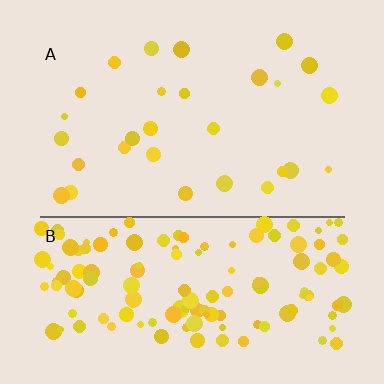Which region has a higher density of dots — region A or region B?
B (the bottom).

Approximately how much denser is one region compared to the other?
Approximately 4.9× — region B over region A.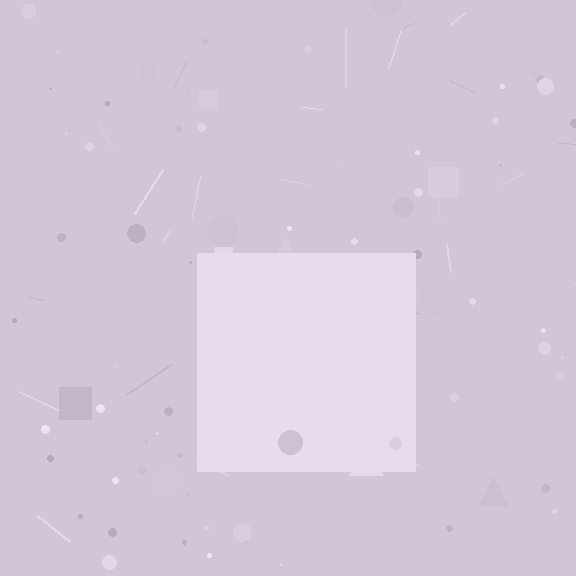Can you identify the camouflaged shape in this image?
The camouflaged shape is a square.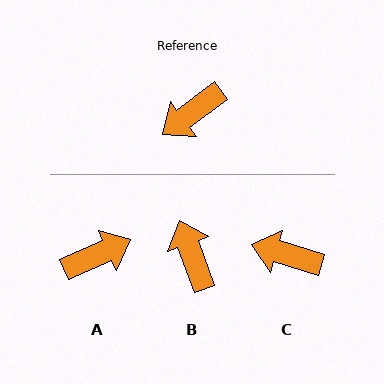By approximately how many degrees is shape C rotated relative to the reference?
Approximately 53 degrees clockwise.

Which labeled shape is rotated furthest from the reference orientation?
A, about 167 degrees away.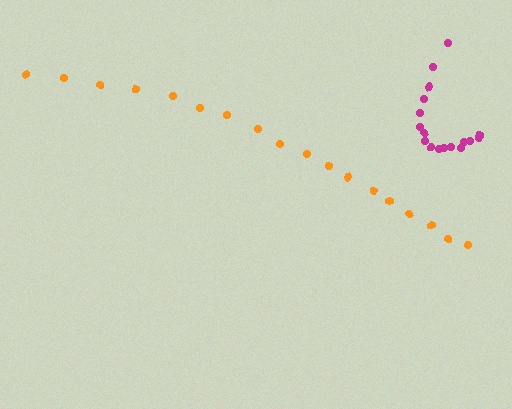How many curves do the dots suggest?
There are 2 distinct paths.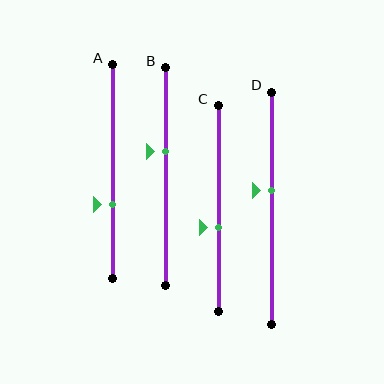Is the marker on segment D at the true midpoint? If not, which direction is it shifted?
No, the marker on segment D is shifted upward by about 8% of the segment length.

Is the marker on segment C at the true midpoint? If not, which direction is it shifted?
No, the marker on segment C is shifted downward by about 9% of the segment length.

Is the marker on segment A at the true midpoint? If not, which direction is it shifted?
No, the marker on segment A is shifted downward by about 16% of the segment length.